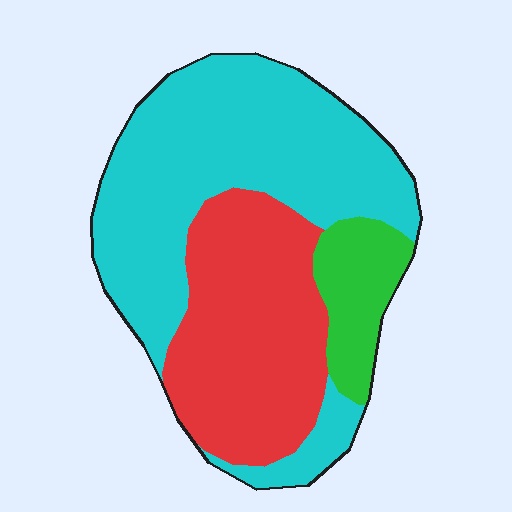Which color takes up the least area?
Green, at roughly 10%.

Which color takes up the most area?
Cyan, at roughly 55%.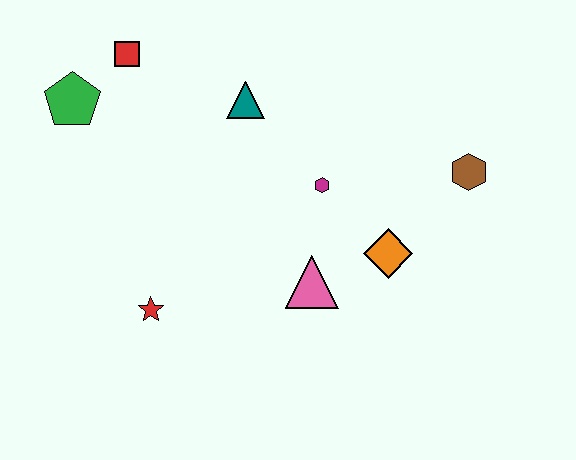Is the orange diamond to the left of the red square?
No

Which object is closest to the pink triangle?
The orange diamond is closest to the pink triangle.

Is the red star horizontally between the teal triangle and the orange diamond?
No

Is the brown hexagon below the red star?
No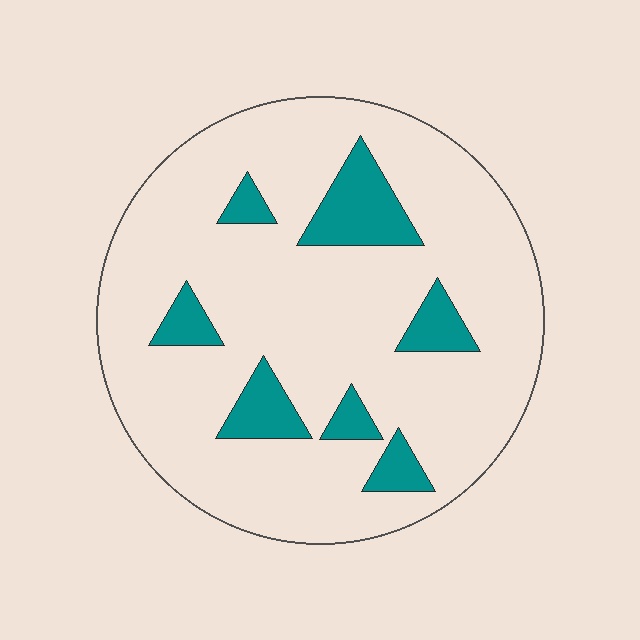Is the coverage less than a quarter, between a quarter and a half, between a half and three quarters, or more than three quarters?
Less than a quarter.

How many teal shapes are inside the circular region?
7.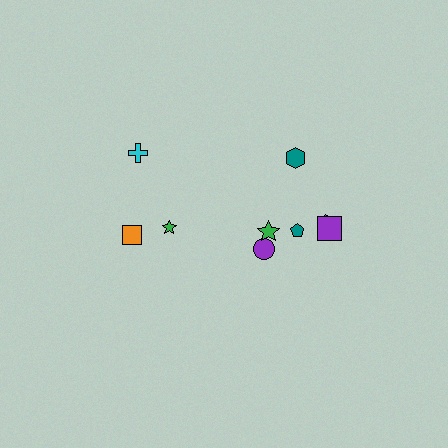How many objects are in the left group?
There are 3 objects.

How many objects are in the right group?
There are 6 objects.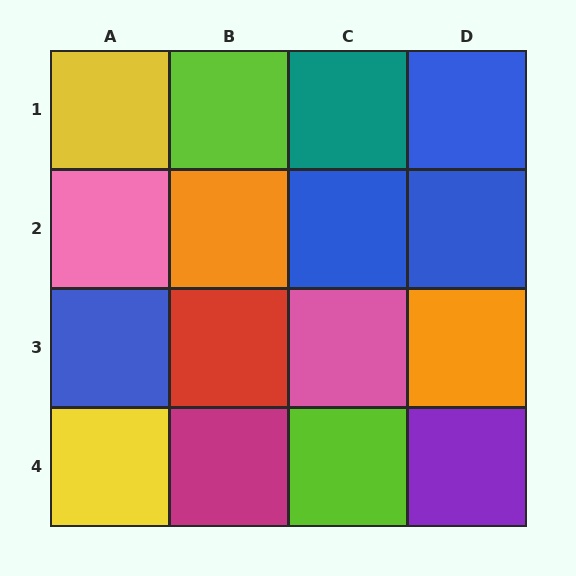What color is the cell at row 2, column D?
Blue.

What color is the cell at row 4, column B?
Magenta.